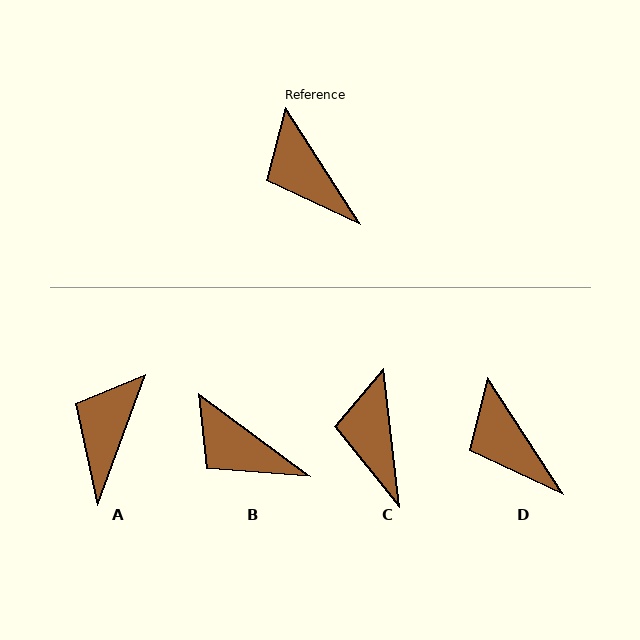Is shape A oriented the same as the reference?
No, it is off by about 53 degrees.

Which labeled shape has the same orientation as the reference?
D.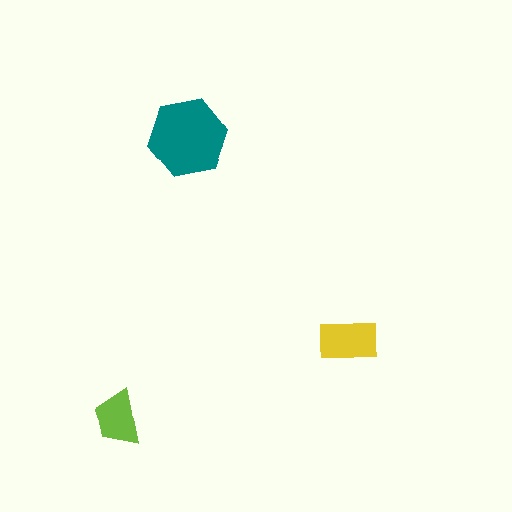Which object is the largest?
The teal hexagon.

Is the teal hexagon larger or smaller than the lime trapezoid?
Larger.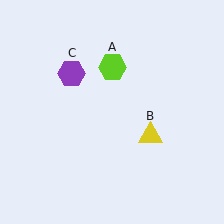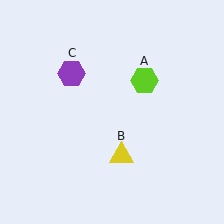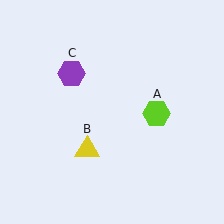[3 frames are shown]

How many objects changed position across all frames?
2 objects changed position: lime hexagon (object A), yellow triangle (object B).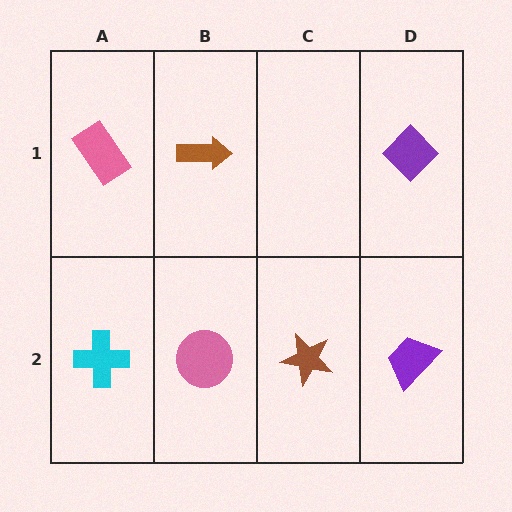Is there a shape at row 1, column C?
No, that cell is empty.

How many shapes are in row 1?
3 shapes.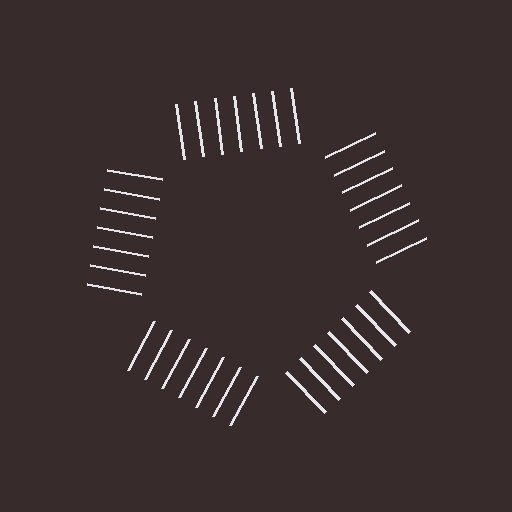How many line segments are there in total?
35 — 7 along each of the 5 edges.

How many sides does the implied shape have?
5 sides — the line-ends trace a pentagon.